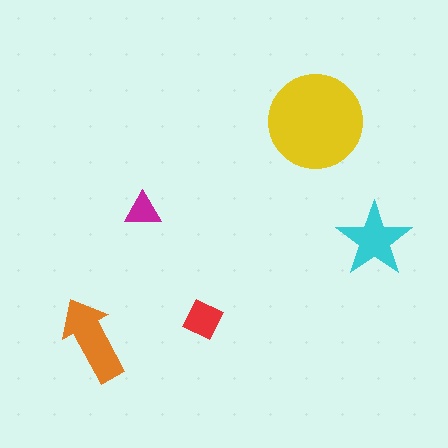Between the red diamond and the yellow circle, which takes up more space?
The yellow circle.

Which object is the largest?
The yellow circle.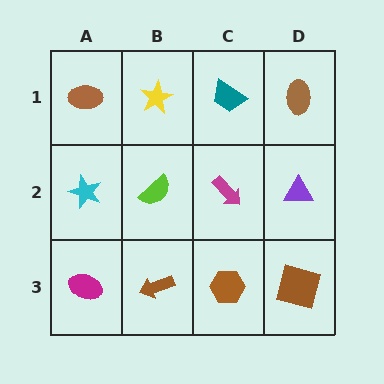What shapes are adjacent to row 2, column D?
A brown ellipse (row 1, column D), a brown square (row 3, column D), a magenta arrow (row 2, column C).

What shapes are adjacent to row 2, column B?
A yellow star (row 1, column B), a brown arrow (row 3, column B), a cyan star (row 2, column A), a magenta arrow (row 2, column C).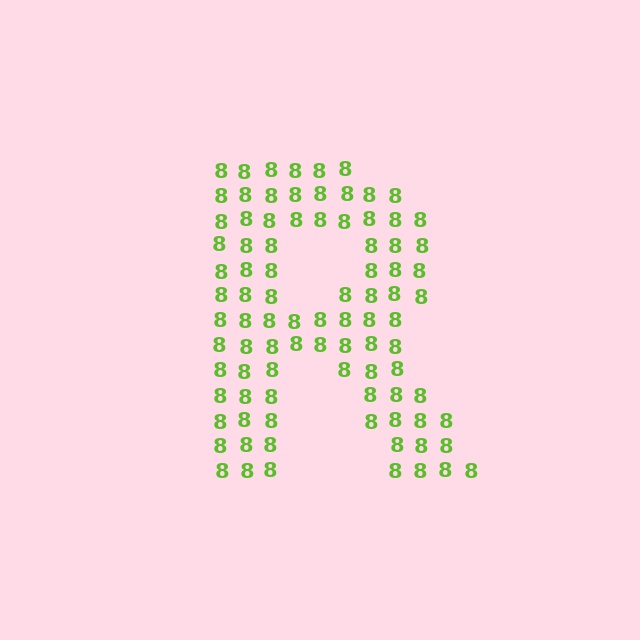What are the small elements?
The small elements are digit 8's.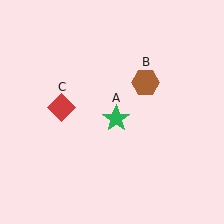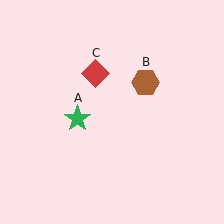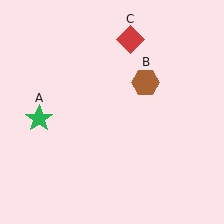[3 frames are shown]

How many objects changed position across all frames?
2 objects changed position: green star (object A), red diamond (object C).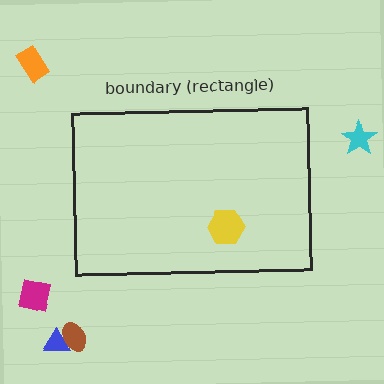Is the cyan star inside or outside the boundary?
Outside.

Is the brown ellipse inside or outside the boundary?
Outside.